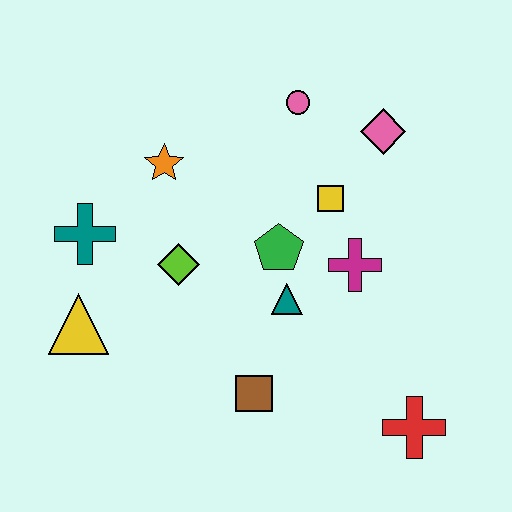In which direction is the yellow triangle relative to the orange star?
The yellow triangle is below the orange star.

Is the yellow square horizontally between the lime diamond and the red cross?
Yes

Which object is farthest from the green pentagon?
The red cross is farthest from the green pentagon.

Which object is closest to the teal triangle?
The green pentagon is closest to the teal triangle.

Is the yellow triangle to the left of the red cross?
Yes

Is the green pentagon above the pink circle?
No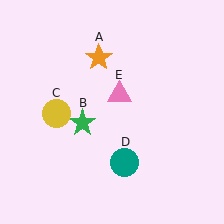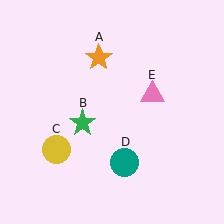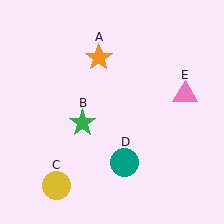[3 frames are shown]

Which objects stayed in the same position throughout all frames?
Orange star (object A) and green star (object B) and teal circle (object D) remained stationary.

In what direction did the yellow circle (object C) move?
The yellow circle (object C) moved down.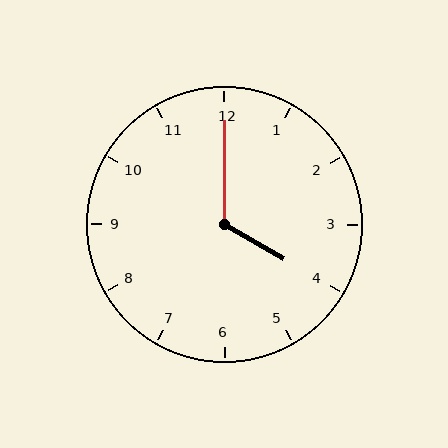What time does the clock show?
4:00.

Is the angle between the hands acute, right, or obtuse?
It is obtuse.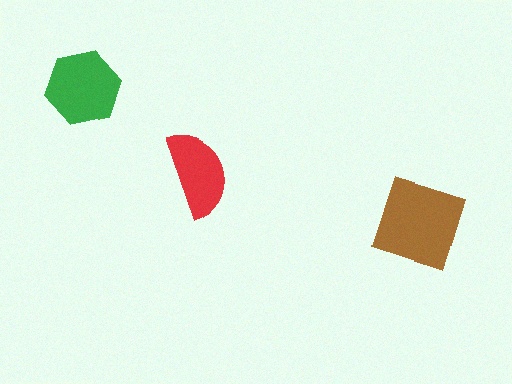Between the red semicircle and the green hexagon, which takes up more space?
The green hexagon.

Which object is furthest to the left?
The green hexagon is leftmost.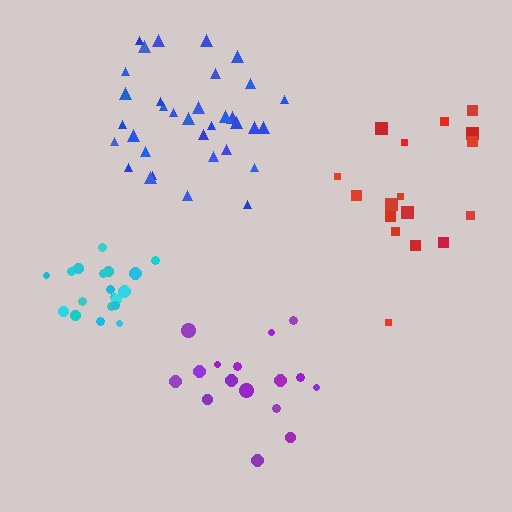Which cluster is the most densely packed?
Cyan.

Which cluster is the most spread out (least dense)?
Red.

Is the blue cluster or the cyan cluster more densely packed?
Cyan.